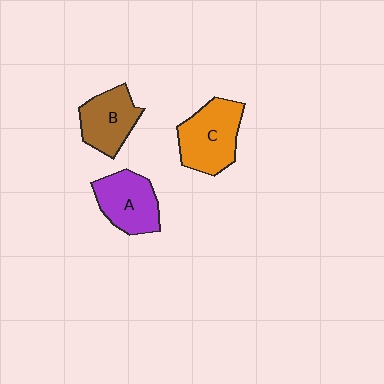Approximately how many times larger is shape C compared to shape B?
Approximately 1.2 times.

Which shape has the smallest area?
Shape B (brown).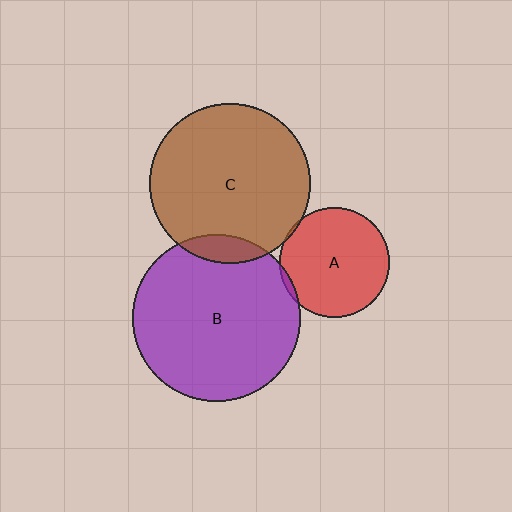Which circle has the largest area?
Circle B (purple).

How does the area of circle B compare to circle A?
Approximately 2.3 times.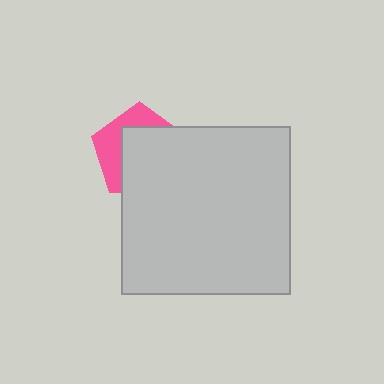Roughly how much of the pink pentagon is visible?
A small part of it is visible (roughly 37%).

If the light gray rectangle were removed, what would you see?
You would see the complete pink pentagon.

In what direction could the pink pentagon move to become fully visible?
The pink pentagon could move toward the upper-left. That would shift it out from behind the light gray rectangle entirely.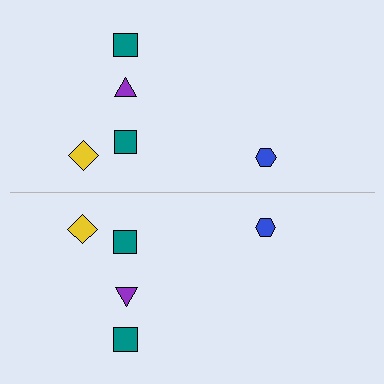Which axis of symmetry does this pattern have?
The pattern has a horizontal axis of symmetry running through the center of the image.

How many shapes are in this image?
There are 10 shapes in this image.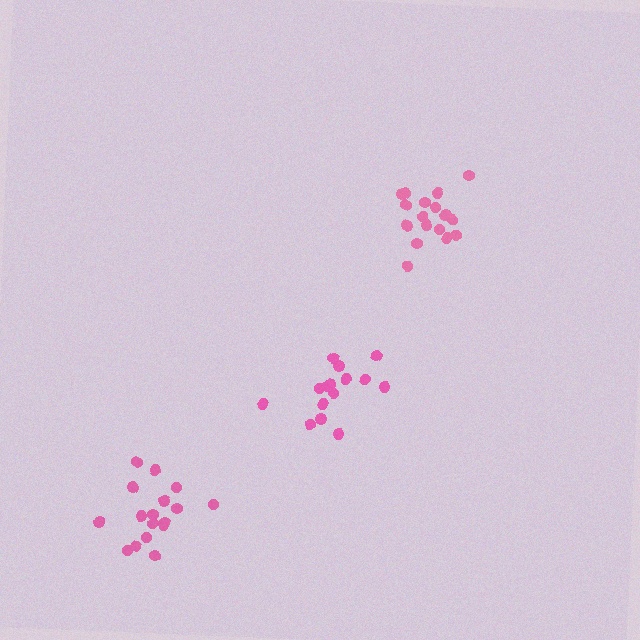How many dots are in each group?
Group 1: 15 dots, Group 2: 17 dots, Group 3: 17 dots (49 total).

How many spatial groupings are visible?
There are 3 spatial groupings.